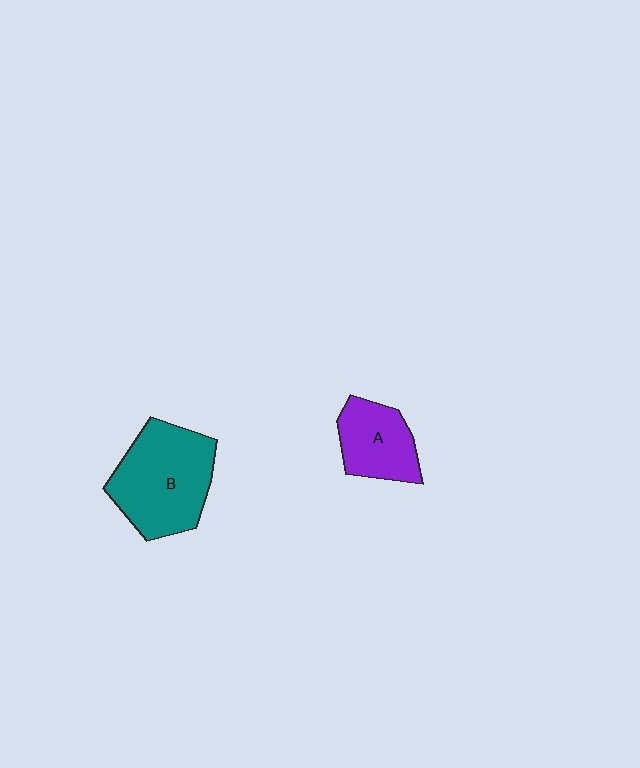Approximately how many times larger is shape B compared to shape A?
Approximately 1.7 times.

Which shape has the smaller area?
Shape A (purple).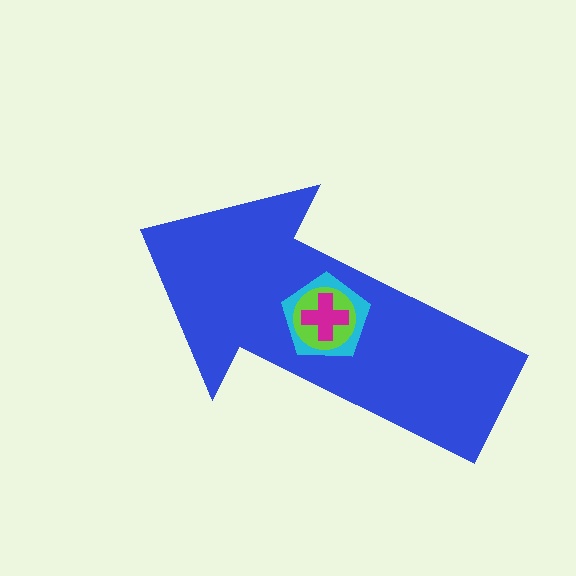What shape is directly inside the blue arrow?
The cyan pentagon.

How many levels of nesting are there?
4.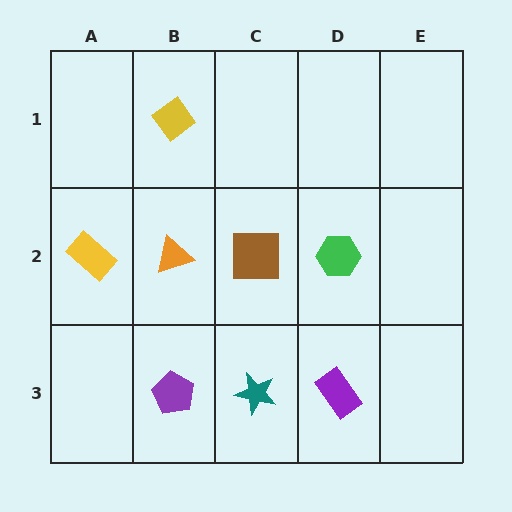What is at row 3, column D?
A purple rectangle.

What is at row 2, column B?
An orange triangle.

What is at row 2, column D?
A green hexagon.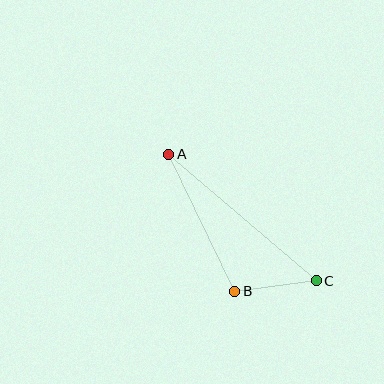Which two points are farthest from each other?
Points A and C are farthest from each other.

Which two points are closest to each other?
Points B and C are closest to each other.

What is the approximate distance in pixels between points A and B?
The distance between A and B is approximately 152 pixels.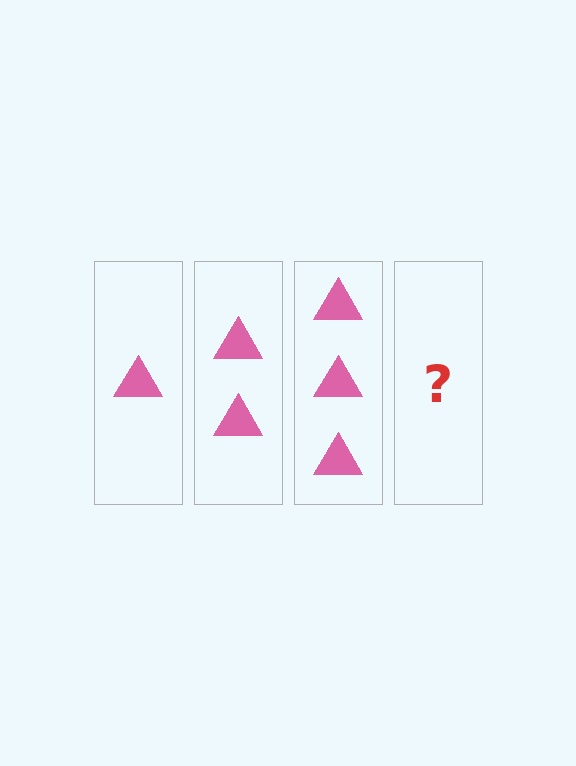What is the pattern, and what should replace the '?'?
The pattern is that each step adds one more triangle. The '?' should be 4 triangles.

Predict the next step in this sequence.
The next step is 4 triangles.